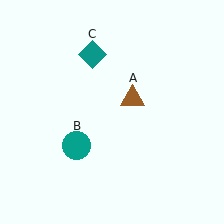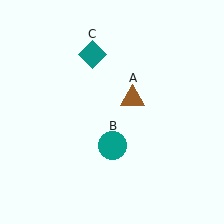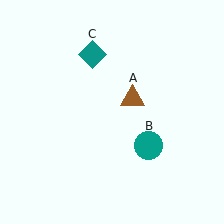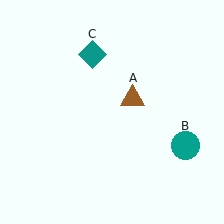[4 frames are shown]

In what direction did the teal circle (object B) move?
The teal circle (object B) moved right.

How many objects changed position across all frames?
1 object changed position: teal circle (object B).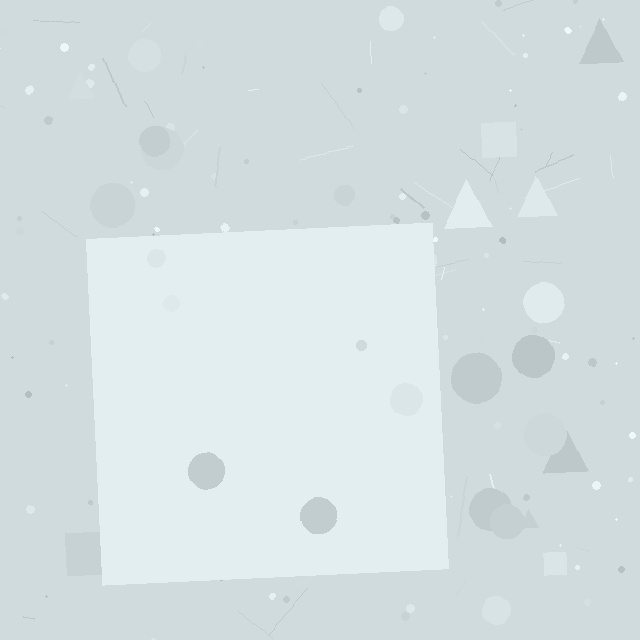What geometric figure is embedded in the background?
A square is embedded in the background.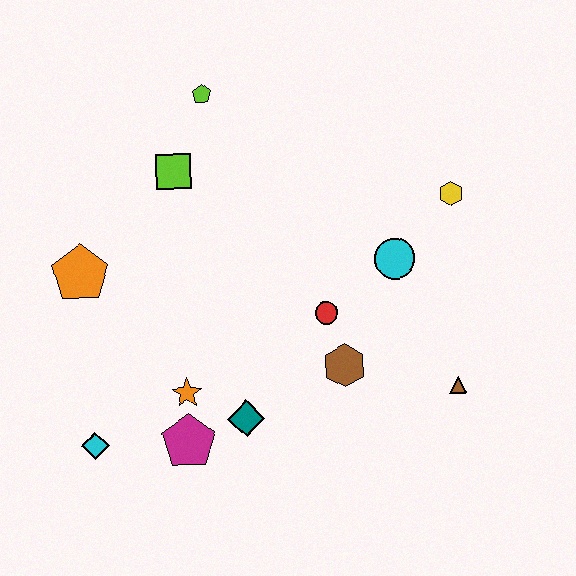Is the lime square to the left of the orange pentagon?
No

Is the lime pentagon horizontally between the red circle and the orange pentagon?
Yes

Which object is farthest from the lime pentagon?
The brown triangle is farthest from the lime pentagon.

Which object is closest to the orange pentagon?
The lime square is closest to the orange pentagon.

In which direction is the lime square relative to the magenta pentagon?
The lime square is above the magenta pentagon.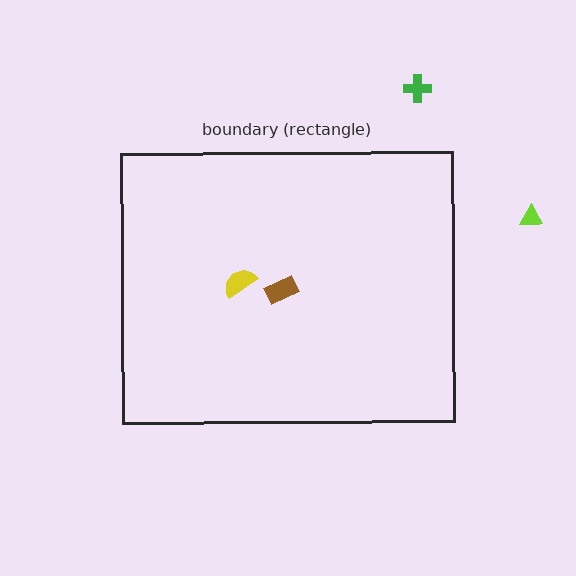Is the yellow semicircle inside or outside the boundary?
Inside.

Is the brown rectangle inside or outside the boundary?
Inside.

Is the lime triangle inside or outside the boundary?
Outside.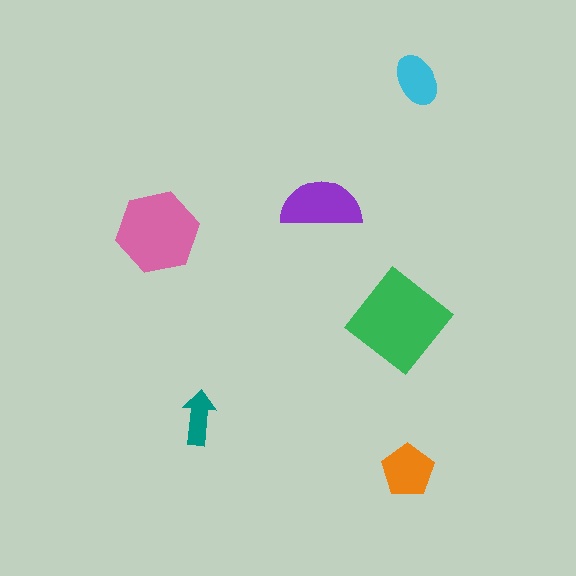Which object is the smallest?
The teal arrow.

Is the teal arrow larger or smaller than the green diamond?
Smaller.